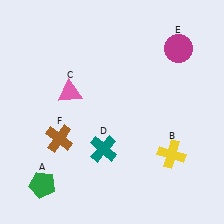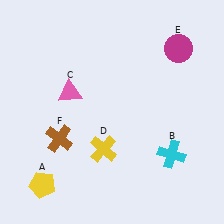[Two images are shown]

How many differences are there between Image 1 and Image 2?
There are 3 differences between the two images.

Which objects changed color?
A changed from green to yellow. B changed from yellow to cyan. D changed from teal to yellow.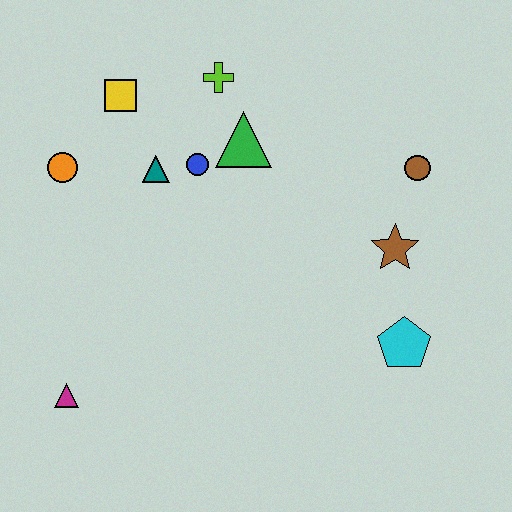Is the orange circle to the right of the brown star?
No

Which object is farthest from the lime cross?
The magenta triangle is farthest from the lime cross.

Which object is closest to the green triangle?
The blue circle is closest to the green triangle.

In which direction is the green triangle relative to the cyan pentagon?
The green triangle is above the cyan pentagon.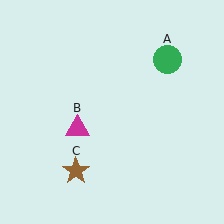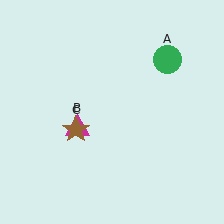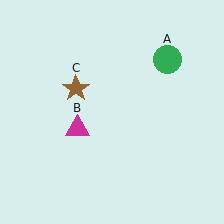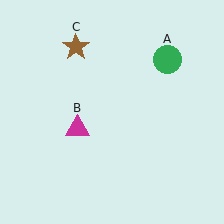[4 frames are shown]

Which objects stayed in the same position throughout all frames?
Green circle (object A) and magenta triangle (object B) remained stationary.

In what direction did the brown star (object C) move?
The brown star (object C) moved up.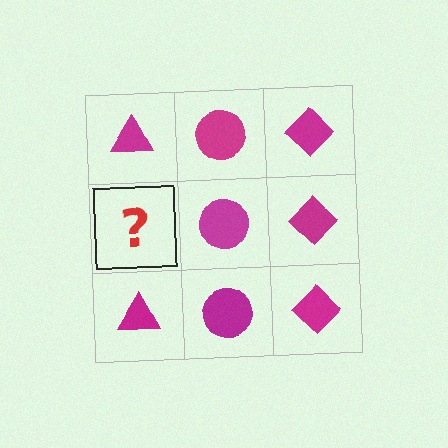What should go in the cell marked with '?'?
The missing cell should contain a magenta triangle.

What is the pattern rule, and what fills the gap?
The rule is that each column has a consistent shape. The gap should be filled with a magenta triangle.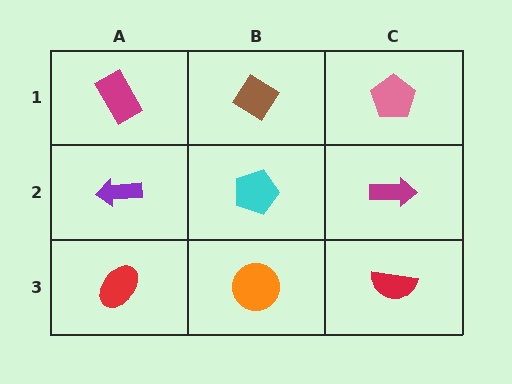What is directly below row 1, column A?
A purple arrow.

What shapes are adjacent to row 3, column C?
A magenta arrow (row 2, column C), an orange circle (row 3, column B).